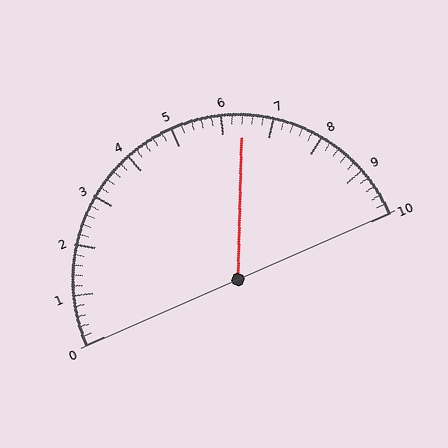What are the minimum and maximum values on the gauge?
The gauge ranges from 0 to 10.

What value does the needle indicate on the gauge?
The needle indicates approximately 6.4.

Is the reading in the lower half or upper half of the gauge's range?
The reading is in the upper half of the range (0 to 10).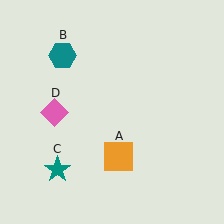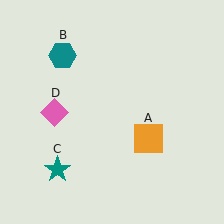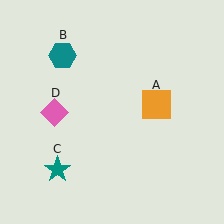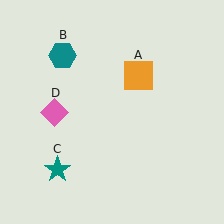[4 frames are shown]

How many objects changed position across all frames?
1 object changed position: orange square (object A).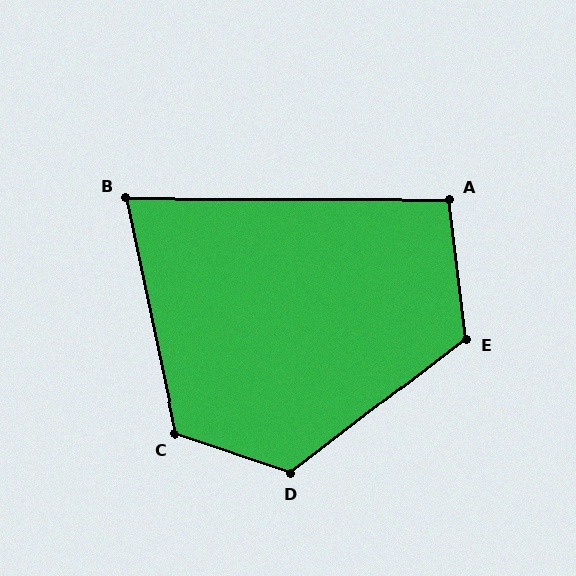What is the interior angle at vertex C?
Approximately 120 degrees (obtuse).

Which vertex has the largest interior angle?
D, at approximately 124 degrees.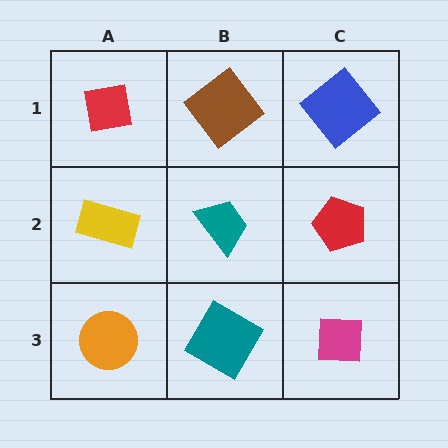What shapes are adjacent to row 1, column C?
A red pentagon (row 2, column C), a brown diamond (row 1, column B).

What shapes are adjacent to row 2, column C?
A blue diamond (row 1, column C), a magenta square (row 3, column C), a teal trapezoid (row 2, column B).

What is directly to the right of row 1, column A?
A brown diamond.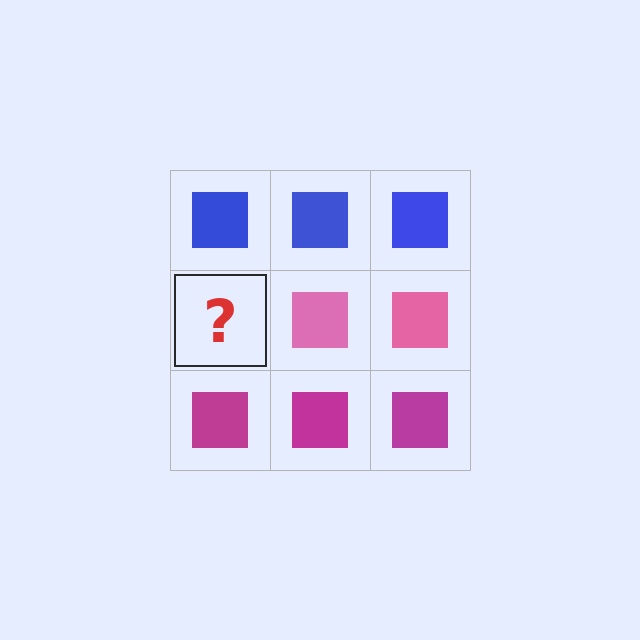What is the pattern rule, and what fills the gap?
The rule is that each row has a consistent color. The gap should be filled with a pink square.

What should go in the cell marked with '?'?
The missing cell should contain a pink square.